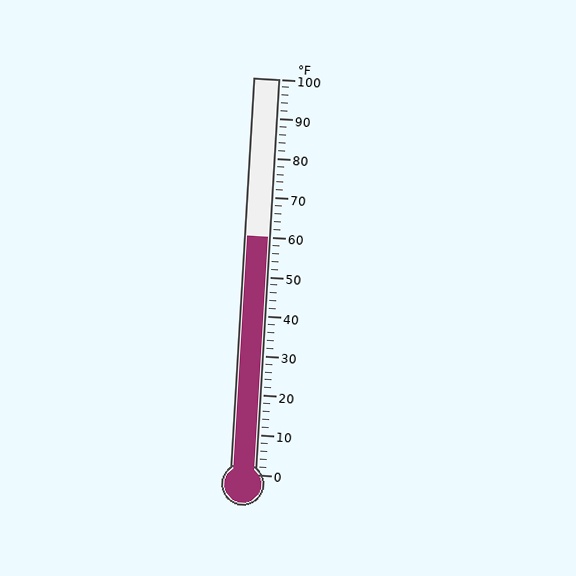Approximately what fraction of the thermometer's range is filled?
The thermometer is filled to approximately 60% of its range.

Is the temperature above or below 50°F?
The temperature is above 50°F.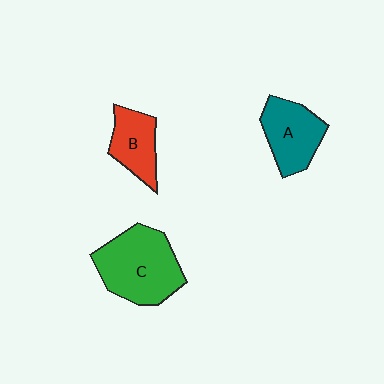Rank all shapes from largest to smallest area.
From largest to smallest: C (green), A (teal), B (red).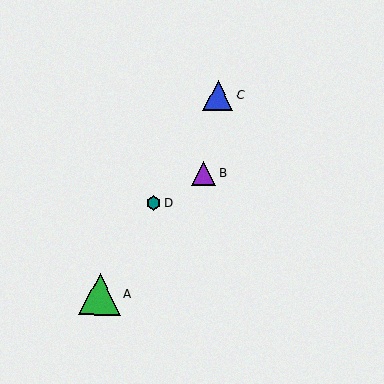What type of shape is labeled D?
Shape D is a teal hexagon.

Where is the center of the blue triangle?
The center of the blue triangle is at (218, 95).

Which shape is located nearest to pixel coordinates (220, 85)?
The blue triangle (labeled C) at (218, 95) is nearest to that location.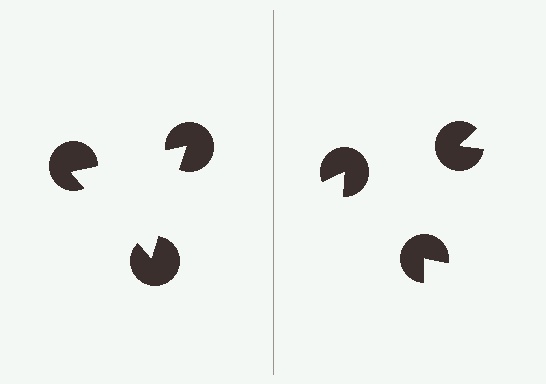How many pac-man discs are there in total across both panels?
6 — 3 on each side.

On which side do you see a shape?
An illusory triangle appears on the left side. On the right side the wedge cuts are rotated, so no coherent shape forms.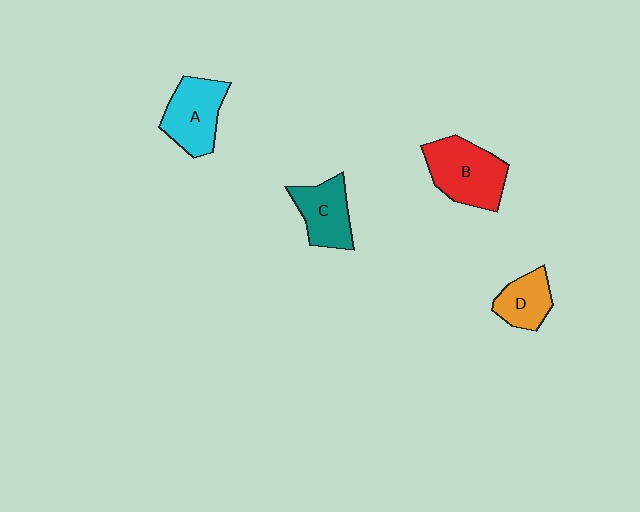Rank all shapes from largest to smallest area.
From largest to smallest: B (red), A (cyan), C (teal), D (orange).